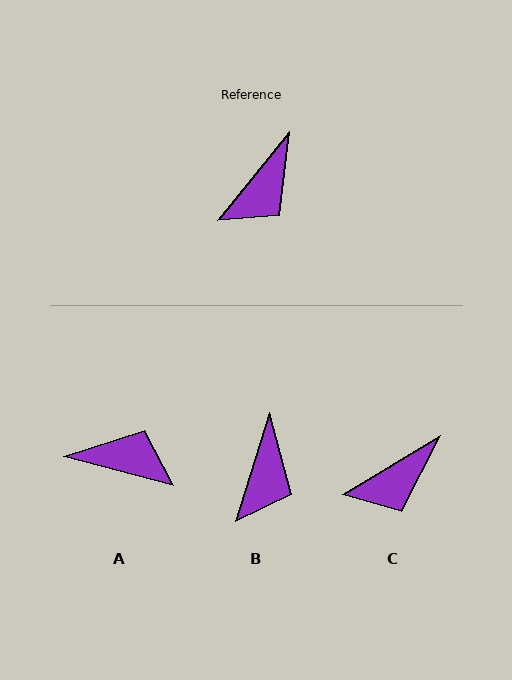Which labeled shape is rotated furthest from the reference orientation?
A, about 114 degrees away.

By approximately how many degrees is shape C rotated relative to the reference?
Approximately 20 degrees clockwise.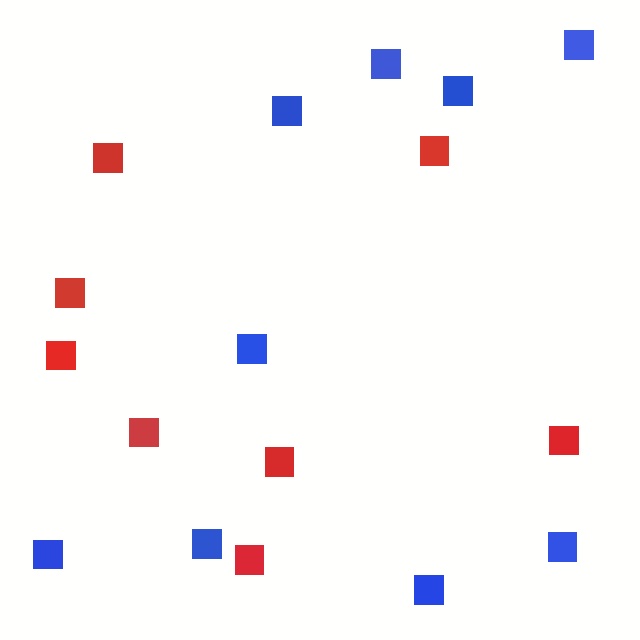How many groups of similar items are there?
There are 2 groups: one group of red squares (8) and one group of blue squares (9).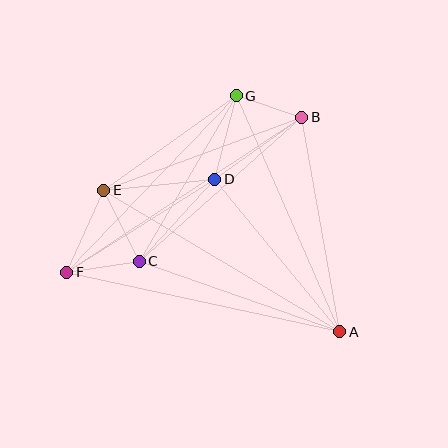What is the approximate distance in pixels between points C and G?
The distance between C and G is approximately 192 pixels.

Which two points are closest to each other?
Points B and G are closest to each other.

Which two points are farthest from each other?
Points B and F are farthest from each other.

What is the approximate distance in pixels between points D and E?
The distance between D and E is approximately 112 pixels.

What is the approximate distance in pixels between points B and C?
The distance between B and C is approximately 217 pixels.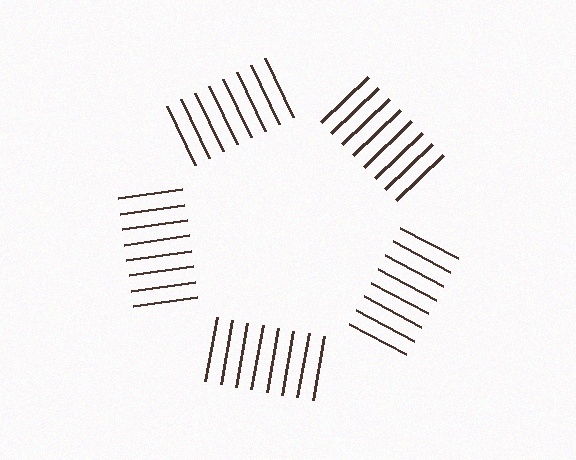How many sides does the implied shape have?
5 sides — the line-ends trace a pentagon.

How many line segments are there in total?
40 — 8 along each of the 5 edges.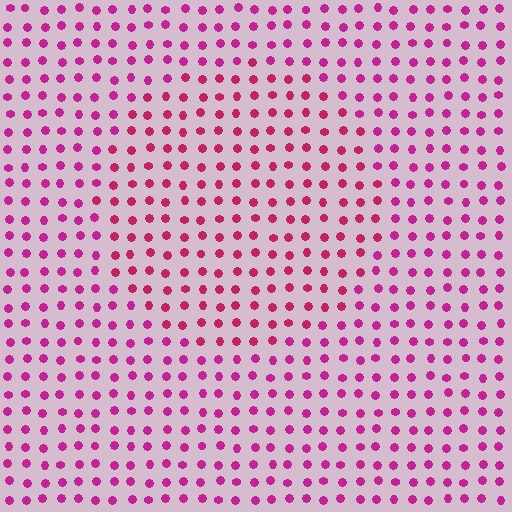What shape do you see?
I see a circle.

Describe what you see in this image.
The image is filled with small magenta elements in a uniform arrangement. A circle-shaped region is visible where the elements are tinted to a slightly different hue, forming a subtle color boundary.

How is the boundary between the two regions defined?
The boundary is defined purely by a slight shift in hue (about 18 degrees). Spacing, size, and orientation are identical on both sides.